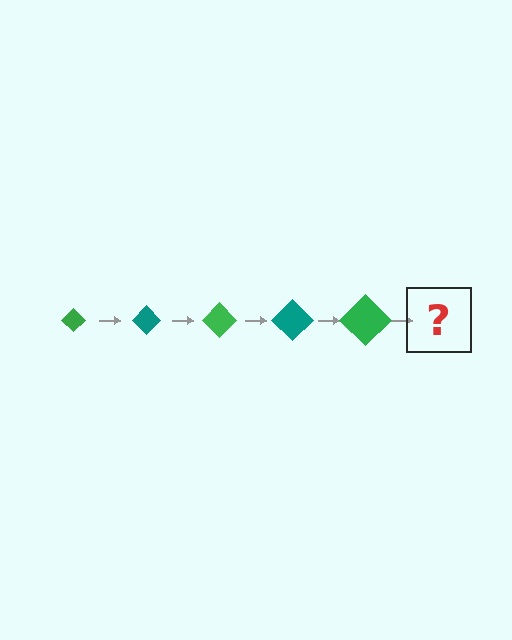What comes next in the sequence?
The next element should be a teal diamond, larger than the previous one.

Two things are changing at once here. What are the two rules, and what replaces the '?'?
The two rules are that the diamond grows larger each step and the color cycles through green and teal. The '?' should be a teal diamond, larger than the previous one.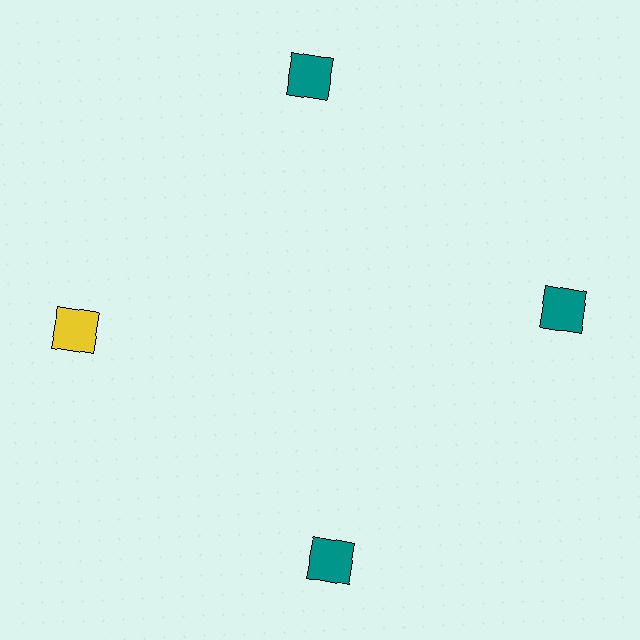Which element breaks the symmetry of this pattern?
The yellow square at roughly the 9 o'clock position breaks the symmetry. All other shapes are teal squares.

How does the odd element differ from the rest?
It has a different color: yellow instead of teal.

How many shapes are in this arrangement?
There are 4 shapes arranged in a ring pattern.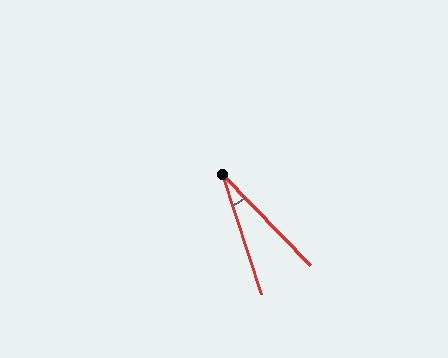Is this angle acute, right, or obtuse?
It is acute.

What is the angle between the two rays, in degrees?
Approximately 26 degrees.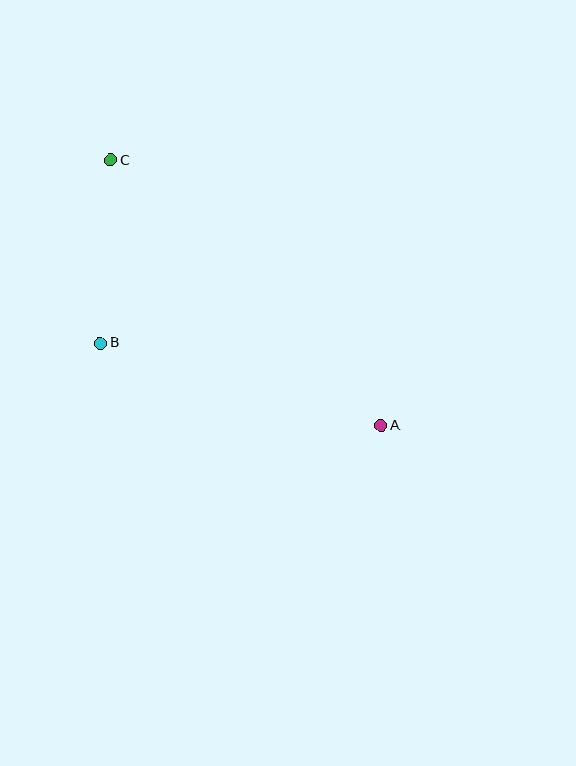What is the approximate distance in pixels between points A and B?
The distance between A and B is approximately 293 pixels.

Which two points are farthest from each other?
Points A and C are farthest from each other.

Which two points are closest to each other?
Points B and C are closest to each other.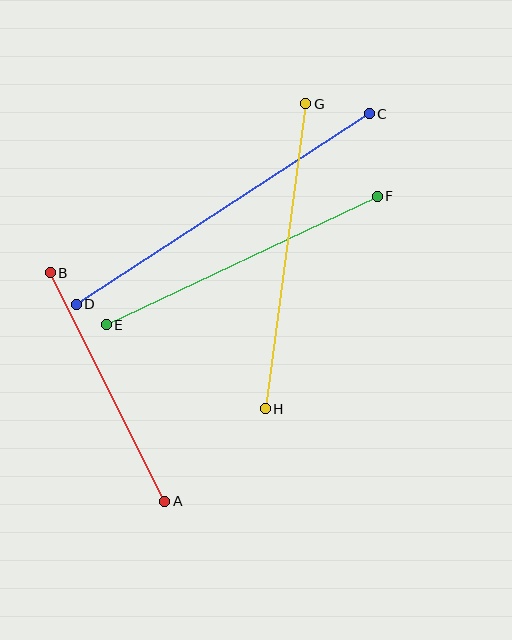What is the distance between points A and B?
The distance is approximately 256 pixels.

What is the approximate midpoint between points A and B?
The midpoint is at approximately (108, 387) pixels.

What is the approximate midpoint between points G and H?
The midpoint is at approximately (286, 256) pixels.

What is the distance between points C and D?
The distance is approximately 349 pixels.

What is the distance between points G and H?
The distance is approximately 308 pixels.